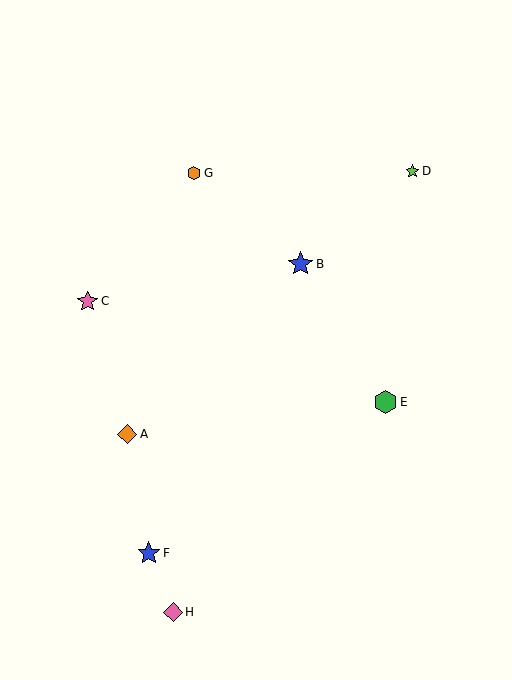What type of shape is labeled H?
Shape H is a pink diamond.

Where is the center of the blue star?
The center of the blue star is at (301, 264).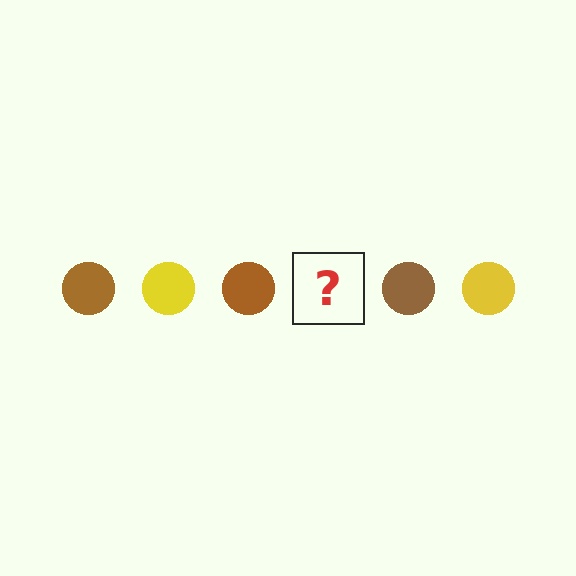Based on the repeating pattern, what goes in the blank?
The blank should be a yellow circle.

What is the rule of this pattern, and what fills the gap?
The rule is that the pattern cycles through brown, yellow circles. The gap should be filled with a yellow circle.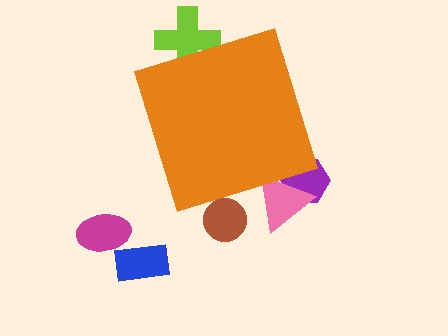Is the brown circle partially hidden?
Yes, the brown circle is partially hidden behind the orange diamond.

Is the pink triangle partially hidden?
Yes, the pink triangle is partially hidden behind the orange diamond.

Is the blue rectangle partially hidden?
No, the blue rectangle is fully visible.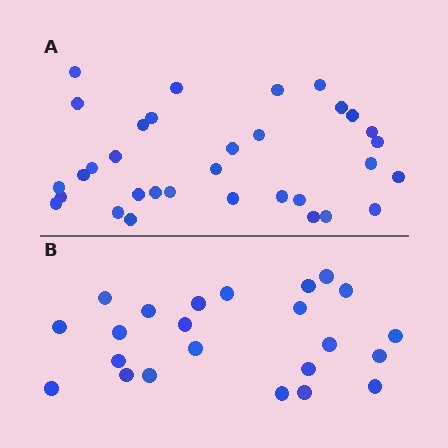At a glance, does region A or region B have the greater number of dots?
Region A (the top region) has more dots.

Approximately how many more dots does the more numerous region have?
Region A has roughly 10 or so more dots than region B.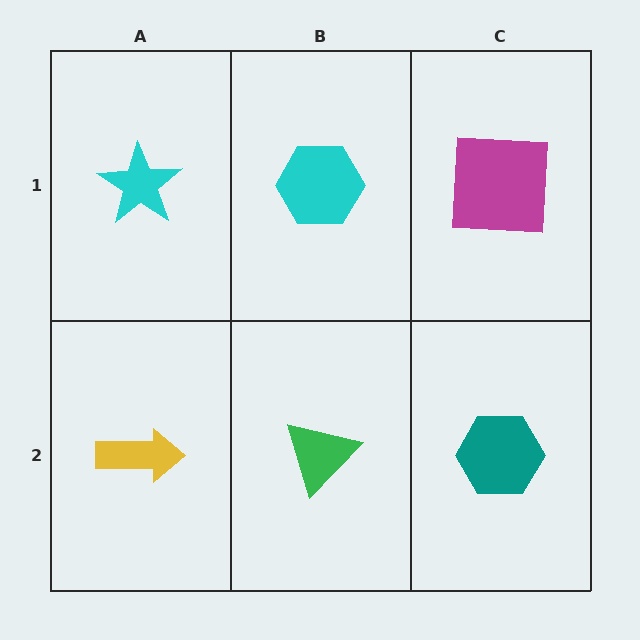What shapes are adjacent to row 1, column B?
A green triangle (row 2, column B), a cyan star (row 1, column A), a magenta square (row 1, column C).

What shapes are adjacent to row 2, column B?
A cyan hexagon (row 1, column B), a yellow arrow (row 2, column A), a teal hexagon (row 2, column C).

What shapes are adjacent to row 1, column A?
A yellow arrow (row 2, column A), a cyan hexagon (row 1, column B).